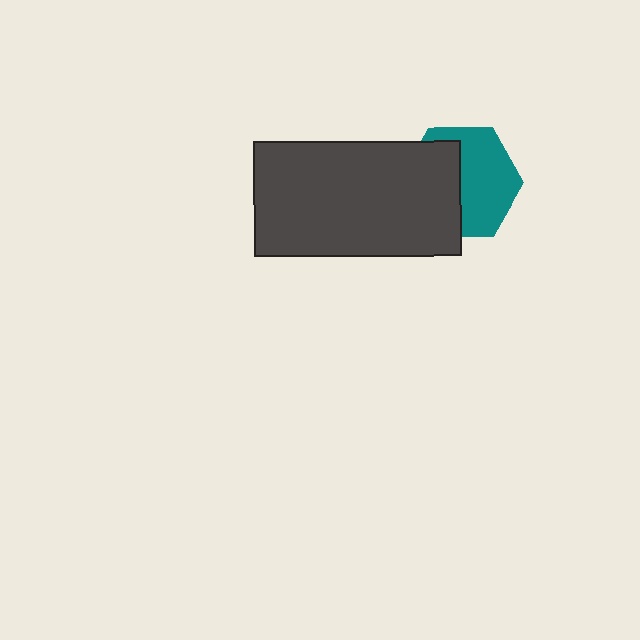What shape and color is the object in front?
The object in front is a dark gray rectangle.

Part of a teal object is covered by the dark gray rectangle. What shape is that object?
It is a hexagon.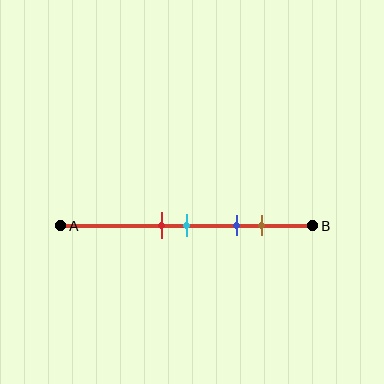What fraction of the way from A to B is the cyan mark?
The cyan mark is approximately 50% (0.5) of the way from A to B.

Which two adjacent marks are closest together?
The red and cyan marks are the closest adjacent pair.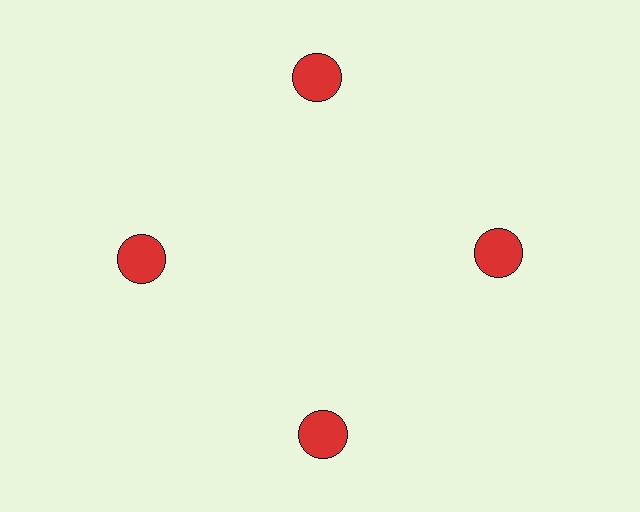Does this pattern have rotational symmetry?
Yes, this pattern has 4-fold rotational symmetry. It looks the same after rotating 90 degrees around the center.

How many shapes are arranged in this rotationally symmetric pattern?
There are 4 shapes, arranged in 4 groups of 1.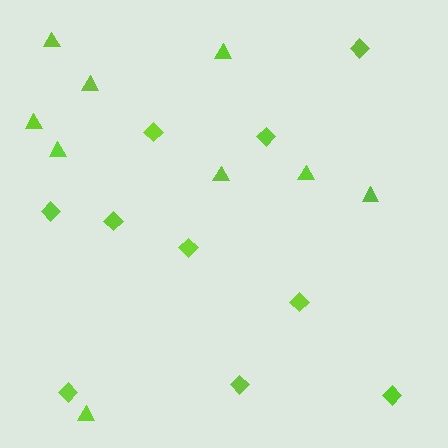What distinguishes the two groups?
There are 2 groups: one group of diamonds (10) and one group of triangles (9).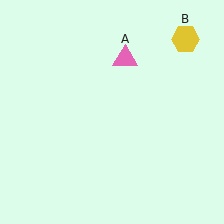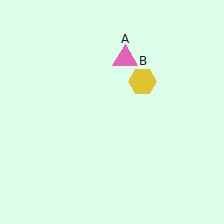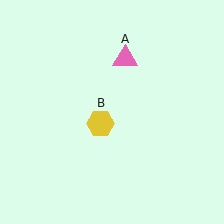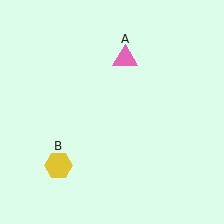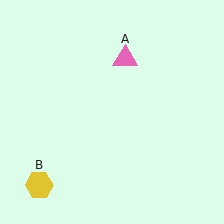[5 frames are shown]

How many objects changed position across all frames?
1 object changed position: yellow hexagon (object B).